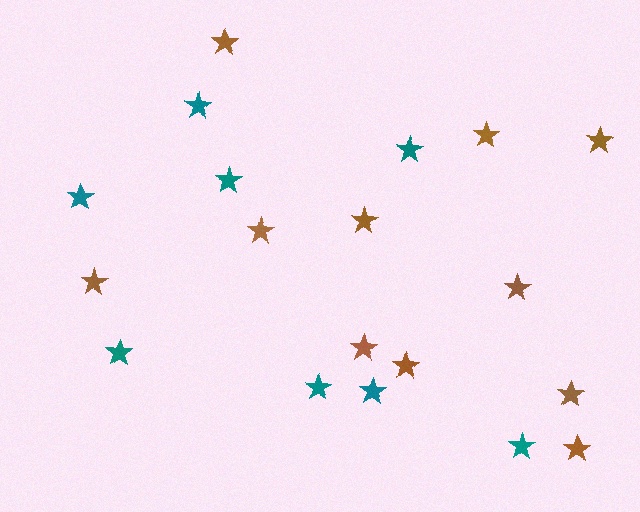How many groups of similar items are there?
There are 2 groups: one group of brown stars (11) and one group of teal stars (8).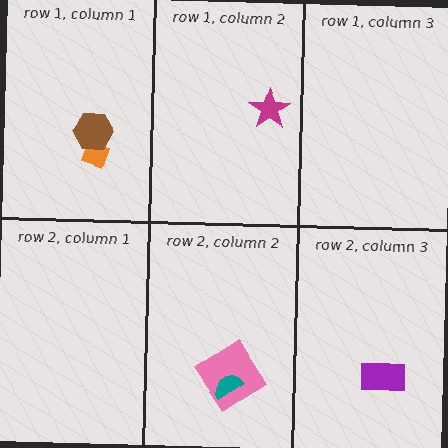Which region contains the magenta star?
The row 1, column 2 region.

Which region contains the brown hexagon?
The row 1, column 1 region.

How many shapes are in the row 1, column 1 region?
2.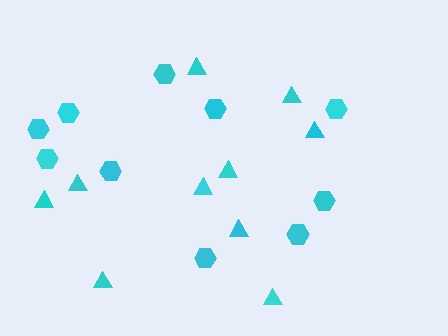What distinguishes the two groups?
There are 2 groups: one group of triangles (10) and one group of hexagons (10).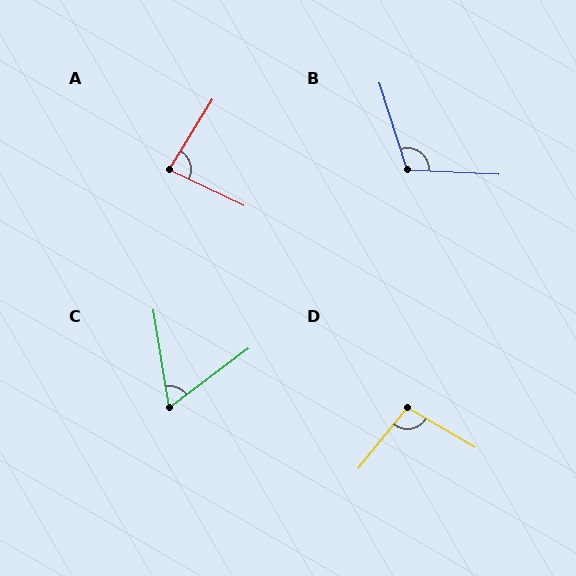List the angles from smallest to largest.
C (62°), A (83°), D (98°), B (111°).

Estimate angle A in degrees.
Approximately 83 degrees.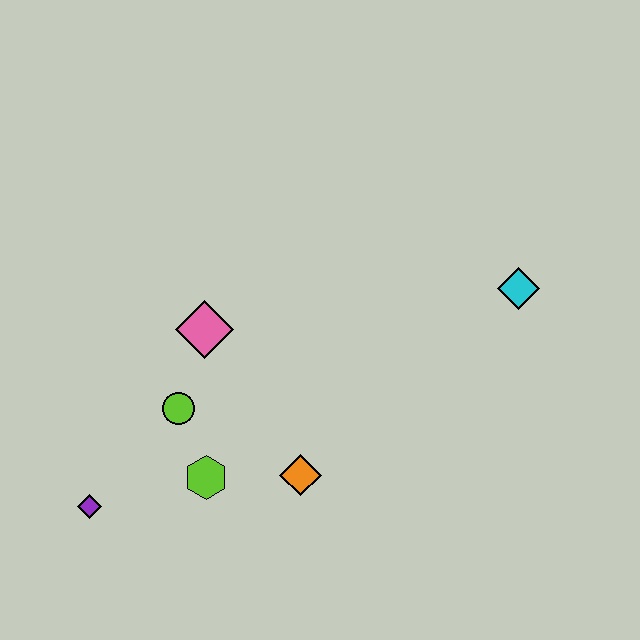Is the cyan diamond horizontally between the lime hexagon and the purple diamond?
No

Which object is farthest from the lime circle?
The cyan diamond is farthest from the lime circle.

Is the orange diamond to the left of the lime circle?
No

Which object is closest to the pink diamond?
The lime circle is closest to the pink diamond.